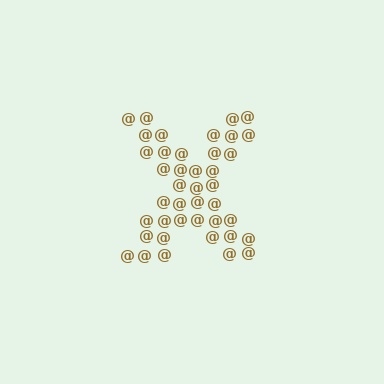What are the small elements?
The small elements are at signs.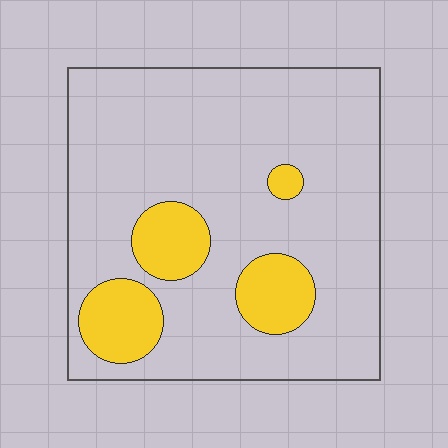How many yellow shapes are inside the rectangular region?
4.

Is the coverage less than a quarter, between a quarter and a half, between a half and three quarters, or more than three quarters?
Less than a quarter.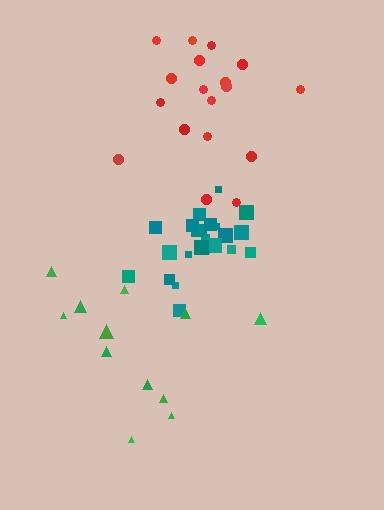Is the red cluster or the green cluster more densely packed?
Red.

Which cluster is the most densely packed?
Teal.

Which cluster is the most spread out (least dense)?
Green.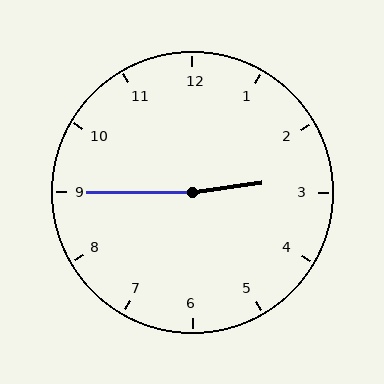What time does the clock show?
2:45.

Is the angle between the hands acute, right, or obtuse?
It is obtuse.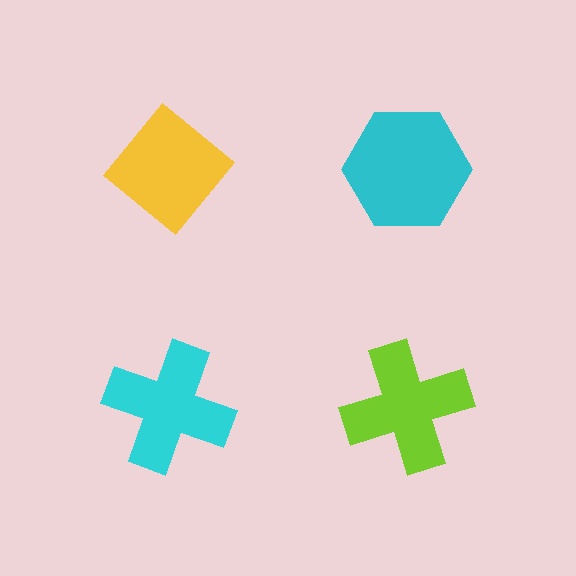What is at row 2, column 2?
A lime cross.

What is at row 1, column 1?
A yellow diamond.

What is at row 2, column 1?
A cyan cross.